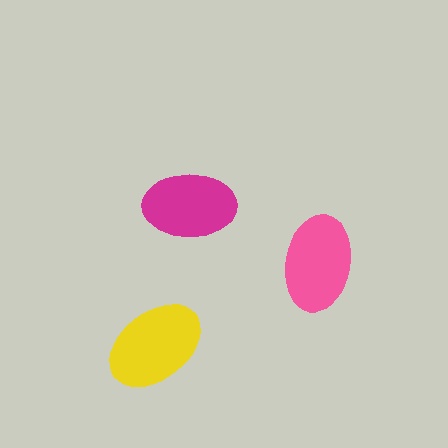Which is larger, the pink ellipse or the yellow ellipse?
The yellow one.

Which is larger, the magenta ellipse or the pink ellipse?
The pink one.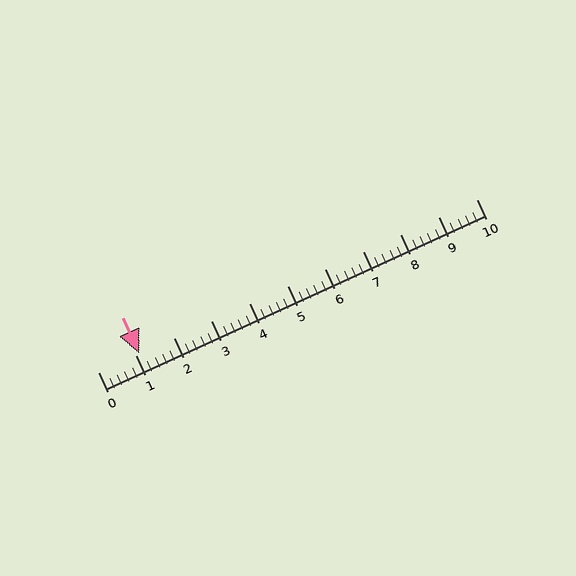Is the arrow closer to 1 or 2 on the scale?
The arrow is closer to 1.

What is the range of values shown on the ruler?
The ruler shows values from 0 to 10.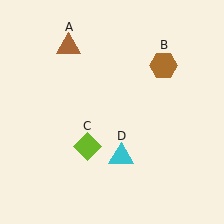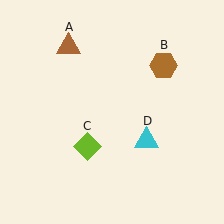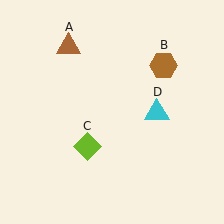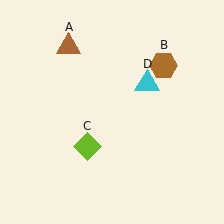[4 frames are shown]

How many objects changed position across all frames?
1 object changed position: cyan triangle (object D).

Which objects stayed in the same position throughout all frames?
Brown triangle (object A) and brown hexagon (object B) and lime diamond (object C) remained stationary.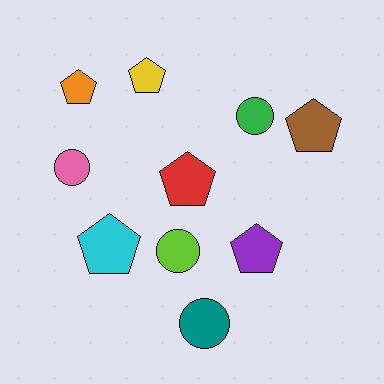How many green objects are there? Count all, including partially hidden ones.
There is 1 green object.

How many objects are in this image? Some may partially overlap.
There are 10 objects.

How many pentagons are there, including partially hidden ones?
There are 6 pentagons.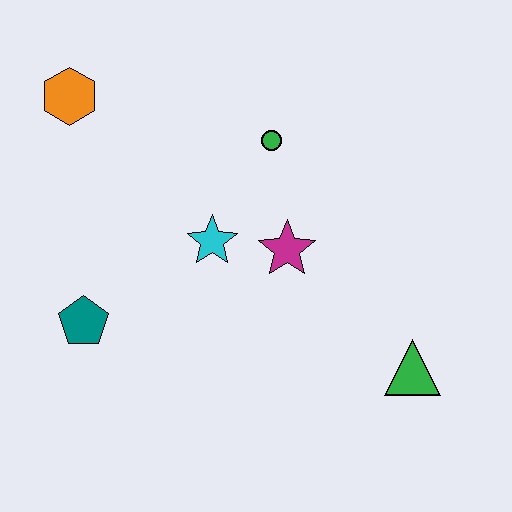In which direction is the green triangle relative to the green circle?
The green triangle is below the green circle.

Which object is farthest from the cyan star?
The green triangle is farthest from the cyan star.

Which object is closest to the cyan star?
The magenta star is closest to the cyan star.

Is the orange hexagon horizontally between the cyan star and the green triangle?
No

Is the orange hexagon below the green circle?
No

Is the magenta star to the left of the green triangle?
Yes